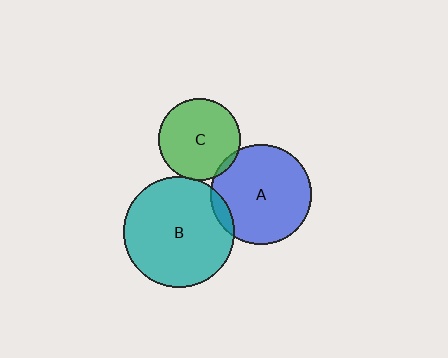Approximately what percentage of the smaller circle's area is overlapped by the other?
Approximately 5%.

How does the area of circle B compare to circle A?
Approximately 1.2 times.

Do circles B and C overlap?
Yes.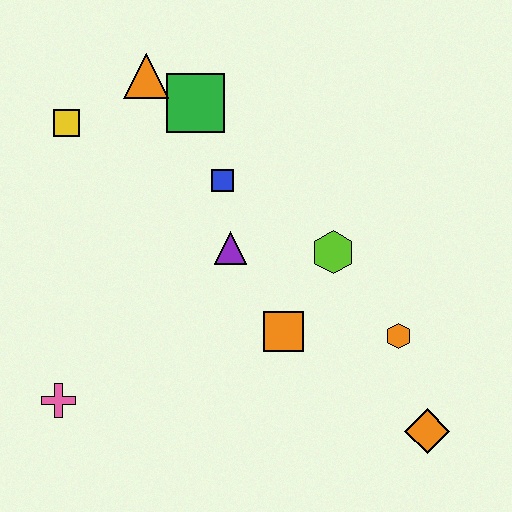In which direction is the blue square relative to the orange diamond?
The blue square is above the orange diamond.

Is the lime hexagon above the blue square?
No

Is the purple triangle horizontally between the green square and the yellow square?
No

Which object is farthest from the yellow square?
The orange diamond is farthest from the yellow square.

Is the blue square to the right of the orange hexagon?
No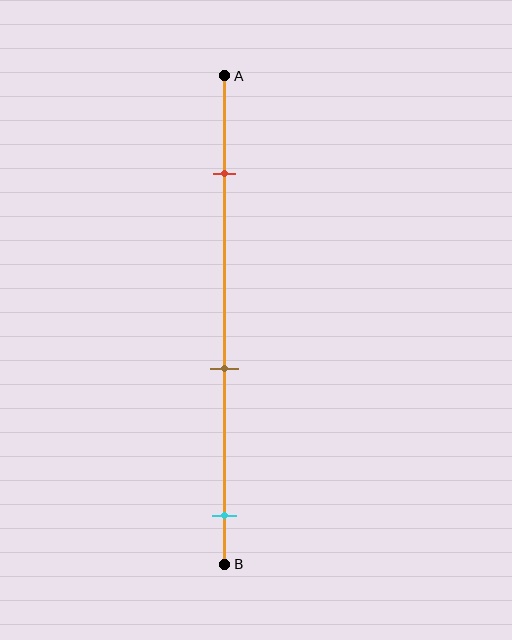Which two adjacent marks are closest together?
The brown and cyan marks are the closest adjacent pair.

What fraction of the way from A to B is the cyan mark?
The cyan mark is approximately 90% (0.9) of the way from A to B.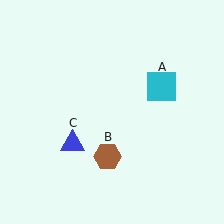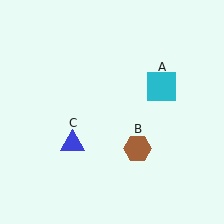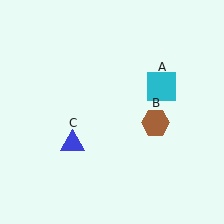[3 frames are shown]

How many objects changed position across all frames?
1 object changed position: brown hexagon (object B).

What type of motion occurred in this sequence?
The brown hexagon (object B) rotated counterclockwise around the center of the scene.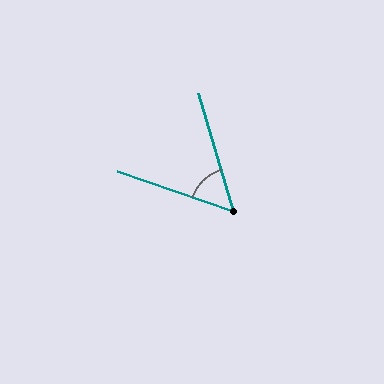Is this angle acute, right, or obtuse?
It is acute.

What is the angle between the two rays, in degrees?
Approximately 54 degrees.